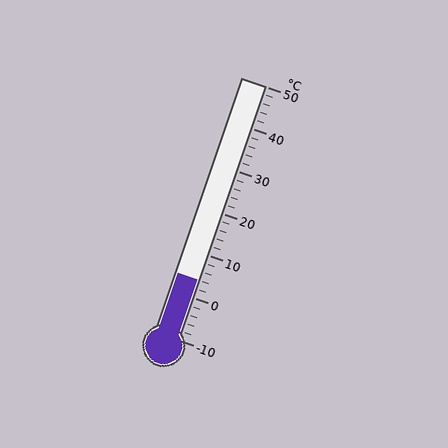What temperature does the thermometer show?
The thermometer shows approximately 4°C.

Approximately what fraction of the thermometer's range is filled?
The thermometer is filled to approximately 25% of its range.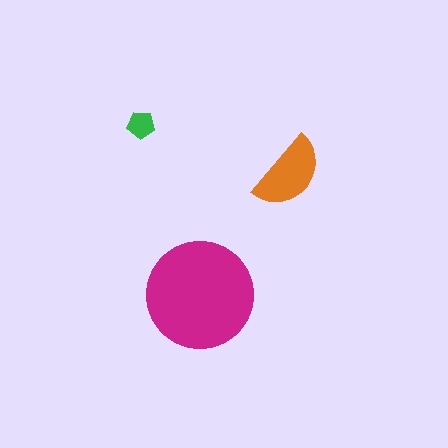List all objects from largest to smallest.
The magenta circle, the orange semicircle, the green pentagon.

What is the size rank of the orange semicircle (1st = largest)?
2nd.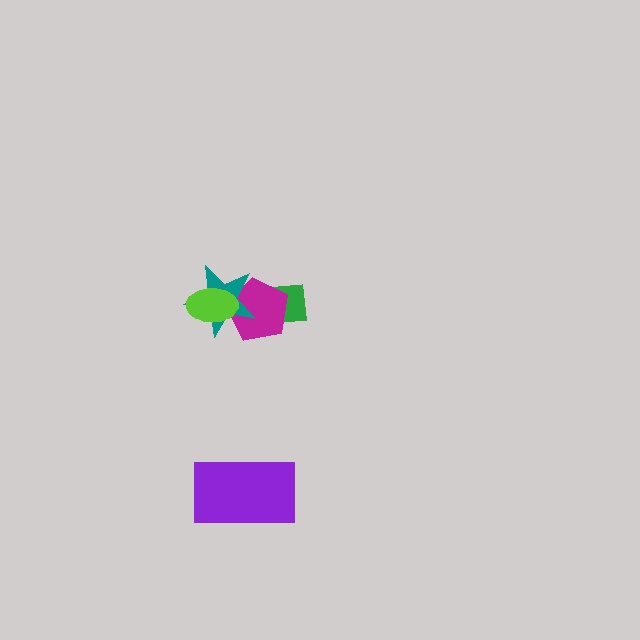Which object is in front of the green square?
The magenta pentagon is in front of the green square.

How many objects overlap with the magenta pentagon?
3 objects overlap with the magenta pentagon.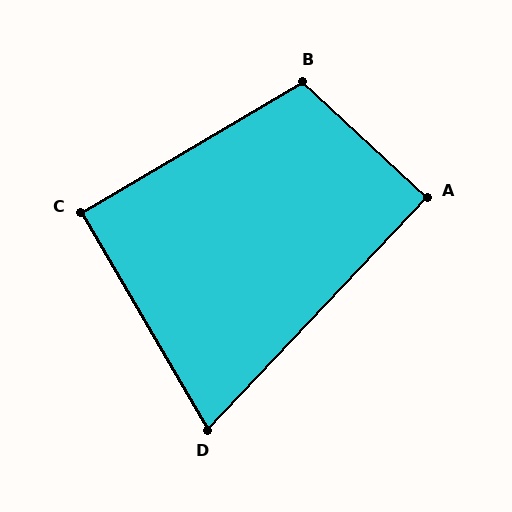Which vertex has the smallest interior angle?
D, at approximately 74 degrees.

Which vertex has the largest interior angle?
B, at approximately 106 degrees.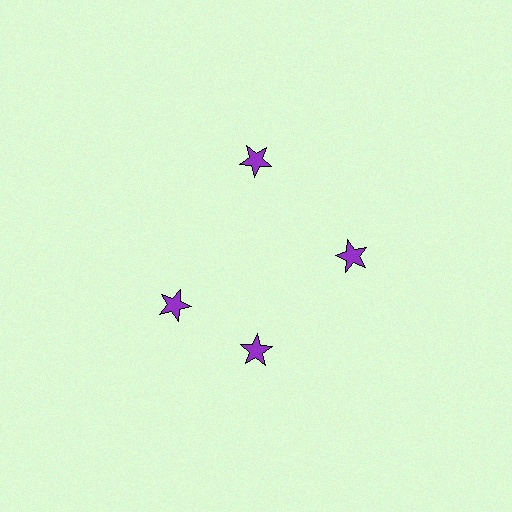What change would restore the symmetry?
The symmetry would be restored by rotating it back into even spacing with its neighbors so that all 4 stars sit at equal angles and equal distance from the center.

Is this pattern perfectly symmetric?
No. The 4 purple stars are arranged in a ring, but one element near the 9 o'clock position is rotated out of alignment along the ring, breaking the 4-fold rotational symmetry.